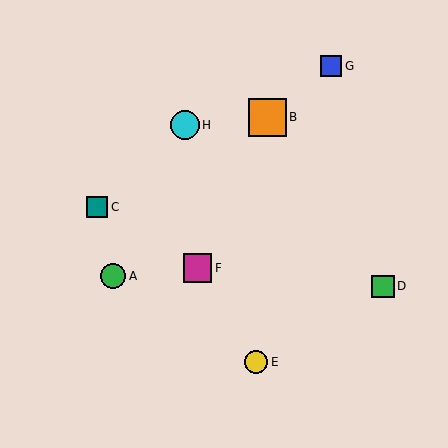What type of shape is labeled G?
Shape G is a blue square.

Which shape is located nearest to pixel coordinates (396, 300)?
The green square (labeled D) at (383, 286) is nearest to that location.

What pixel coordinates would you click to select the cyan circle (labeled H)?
Click at (185, 125) to select the cyan circle H.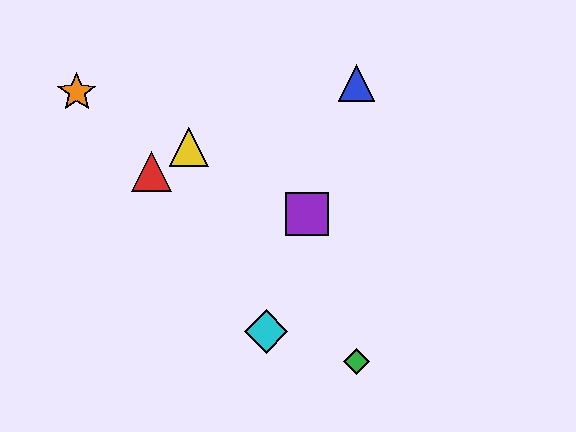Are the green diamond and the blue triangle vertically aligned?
Yes, both are at x≈356.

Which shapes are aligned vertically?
The blue triangle, the green diamond are aligned vertically.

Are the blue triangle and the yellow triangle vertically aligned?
No, the blue triangle is at x≈356 and the yellow triangle is at x≈189.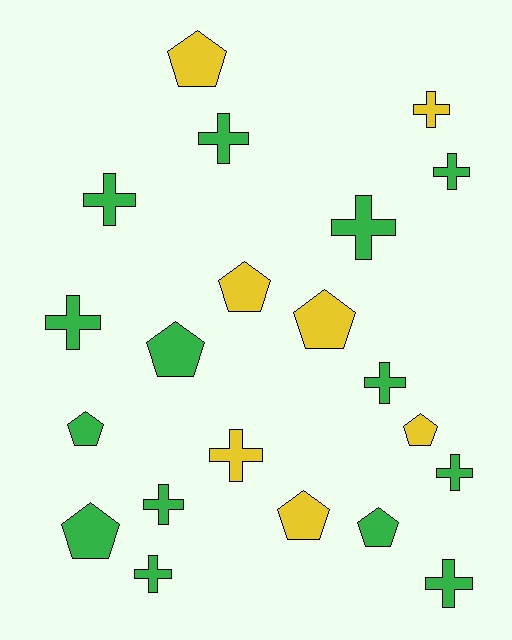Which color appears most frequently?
Green, with 14 objects.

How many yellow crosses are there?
There are 2 yellow crosses.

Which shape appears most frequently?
Cross, with 12 objects.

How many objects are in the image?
There are 21 objects.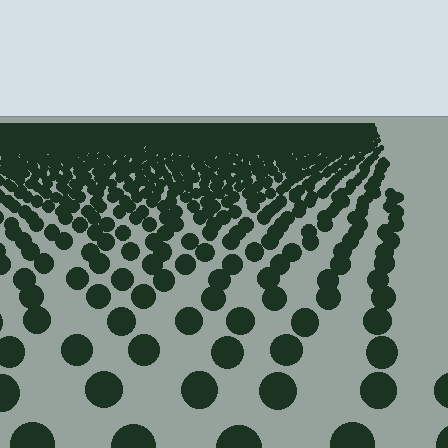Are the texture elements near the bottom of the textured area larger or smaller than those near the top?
Larger. Near the bottom, elements are closer to the viewer and appear at a bigger on-screen size.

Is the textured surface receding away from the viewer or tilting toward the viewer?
The surface is receding away from the viewer. Texture elements get smaller and denser toward the top.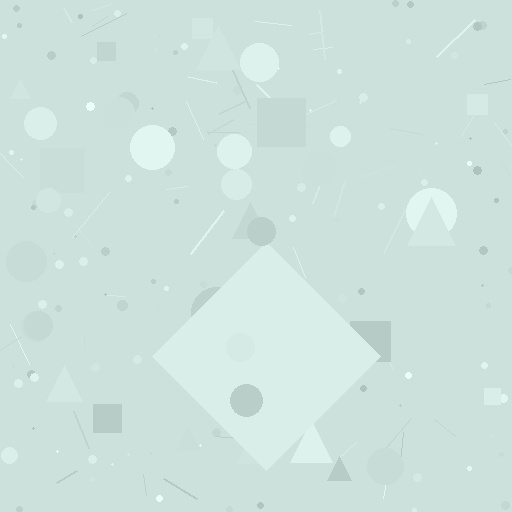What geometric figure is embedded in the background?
A diamond is embedded in the background.